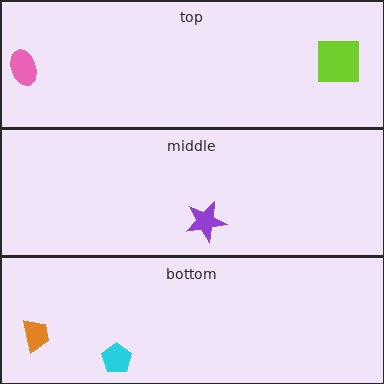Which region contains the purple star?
The middle region.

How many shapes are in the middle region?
1.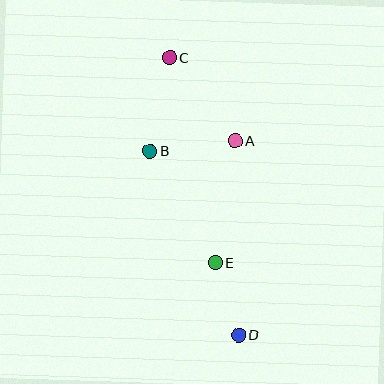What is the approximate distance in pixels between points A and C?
The distance between A and C is approximately 106 pixels.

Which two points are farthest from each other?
Points C and D are farthest from each other.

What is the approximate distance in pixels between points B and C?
The distance between B and C is approximately 96 pixels.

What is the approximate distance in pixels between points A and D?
The distance between A and D is approximately 194 pixels.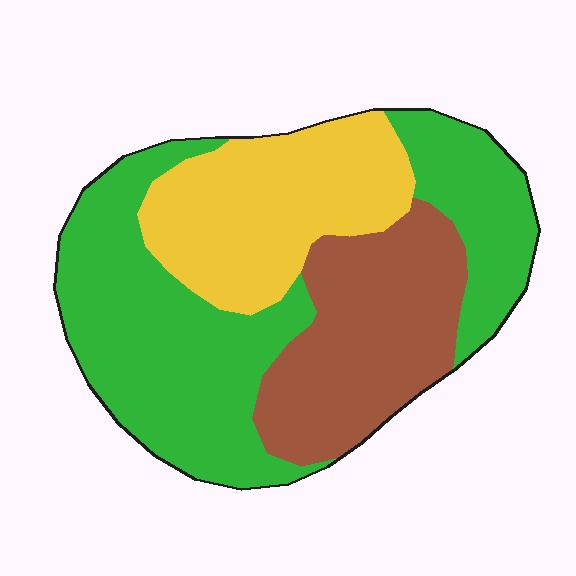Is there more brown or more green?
Green.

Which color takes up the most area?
Green, at roughly 50%.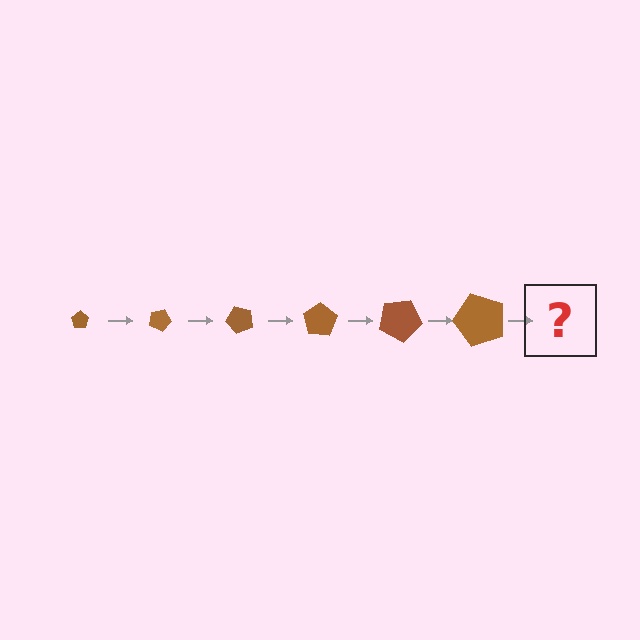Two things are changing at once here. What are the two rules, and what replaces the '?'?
The two rules are that the pentagon grows larger each step and it rotates 25 degrees each step. The '?' should be a pentagon, larger than the previous one and rotated 150 degrees from the start.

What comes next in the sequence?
The next element should be a pentagon, larger than the previous one and rotated 150 degrees from the start.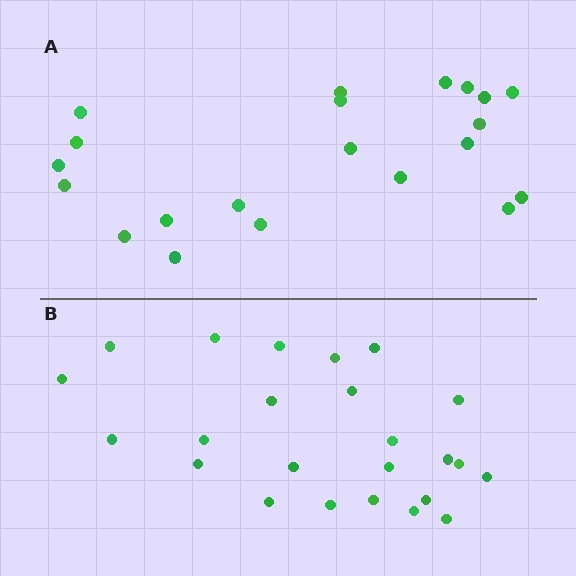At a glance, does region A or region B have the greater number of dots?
Region B (the bottom region) has more dots.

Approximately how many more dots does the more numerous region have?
Region B has just a few more — roughly 2 or 3 more dots than region A.